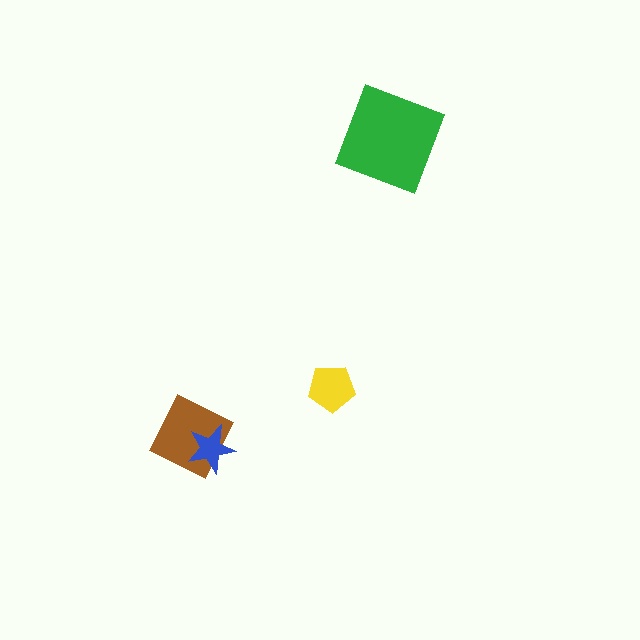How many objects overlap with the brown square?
1 object overlaps with the brown square.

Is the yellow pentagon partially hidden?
No, no other shape covers it.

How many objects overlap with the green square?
0 objects overlap with the green square.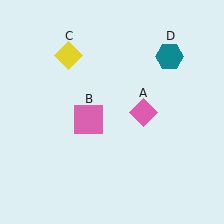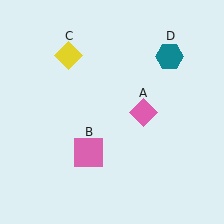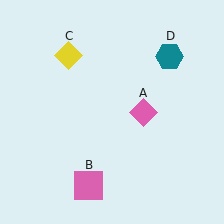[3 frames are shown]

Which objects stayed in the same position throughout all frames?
Pink diamond (object A) and yellow diamond (object C) and teal hexagon (object D) remained stationary.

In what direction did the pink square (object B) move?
The pink square (object B) moved down.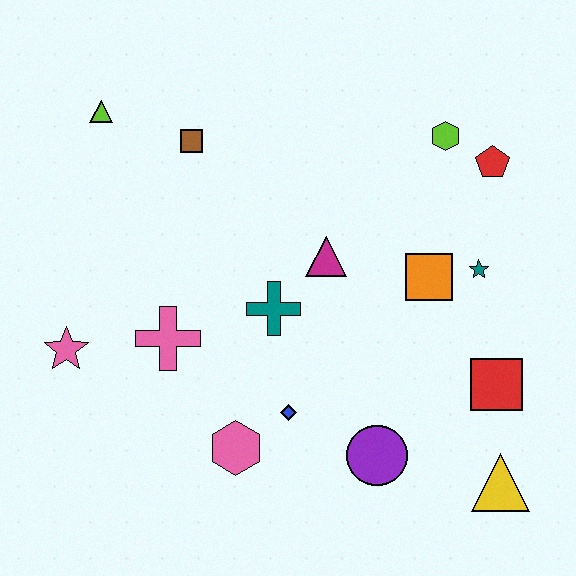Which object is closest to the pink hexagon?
The blue diamond is closest to the pink hexagon.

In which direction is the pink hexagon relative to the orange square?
The pink hexagon is to the left of the orange square.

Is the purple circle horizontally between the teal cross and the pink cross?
No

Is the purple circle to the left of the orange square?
Yes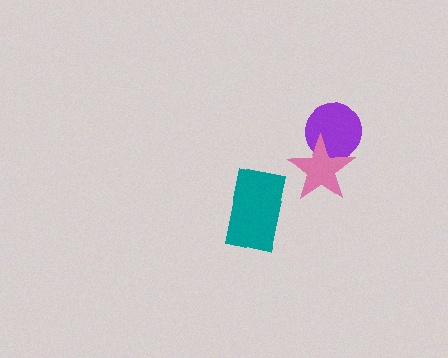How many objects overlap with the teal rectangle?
0 objects overlap with the teal rectangle.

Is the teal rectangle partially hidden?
No, no other shape covers it.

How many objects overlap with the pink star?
1 object overlaps with the pink star.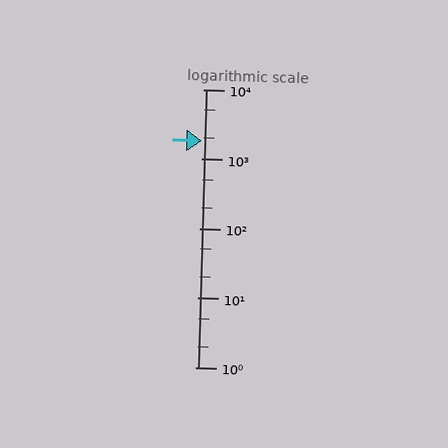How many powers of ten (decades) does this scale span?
The scale spans 4 decades, from 1 to 10000.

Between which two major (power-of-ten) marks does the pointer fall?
The pointer is between 1000 and 10000.